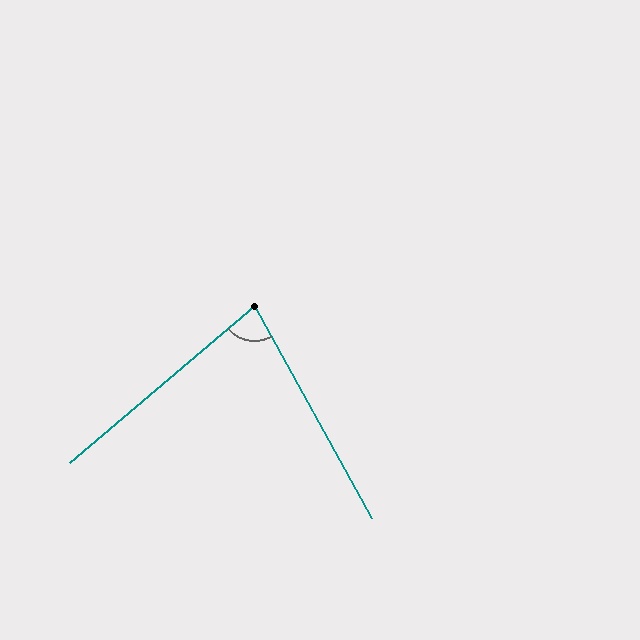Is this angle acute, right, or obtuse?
It is acute.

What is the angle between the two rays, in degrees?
Approximately 78 degrees.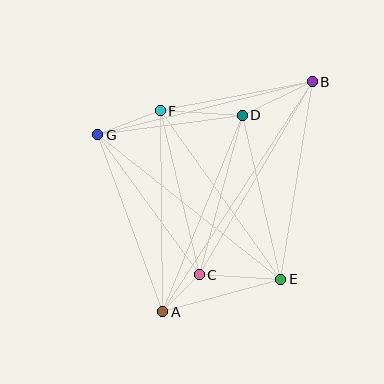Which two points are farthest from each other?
Points A and B are farthest from each other.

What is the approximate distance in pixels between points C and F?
The distance between C and F is approximately 169 pixels.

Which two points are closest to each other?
Points A and C are closest to each other.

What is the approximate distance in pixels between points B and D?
The distance between B and D is approximately 78 pixels.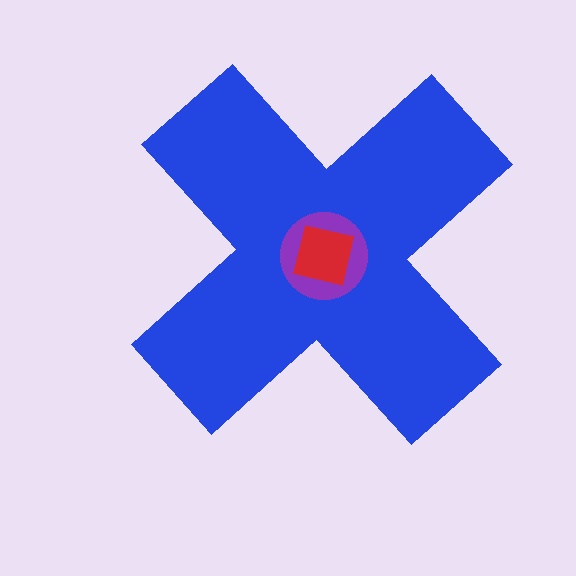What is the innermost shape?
The red square.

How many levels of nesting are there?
3.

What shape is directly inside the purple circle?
The red square.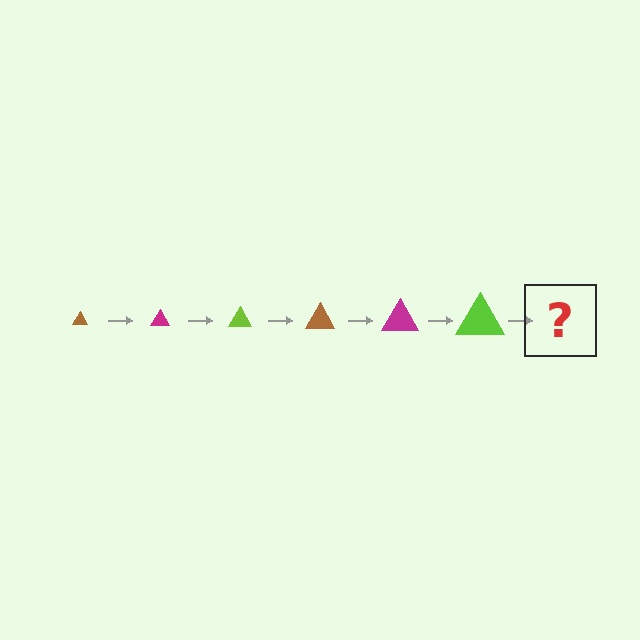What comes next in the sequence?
The next element should be a brown triangle, larger than the previous one.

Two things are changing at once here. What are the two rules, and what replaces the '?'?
The two rules are that the triangle grows larger each step and the color cycles through brown, magenta, and lime. The '?' should be a brown triangle, larger than the previous one.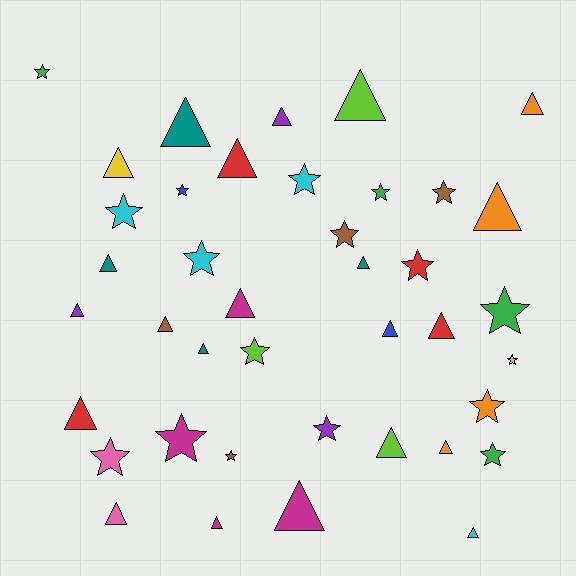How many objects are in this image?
There are 40 objects.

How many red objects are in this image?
There are 4 red objects.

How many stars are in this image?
There are 18 stars.